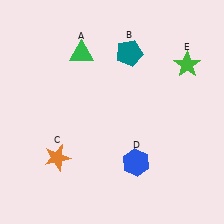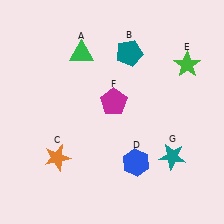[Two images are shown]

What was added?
A magenta pentagon (F), a teal star (G) were added in Image 2.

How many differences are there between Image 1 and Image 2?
There are 2 differences between the two images.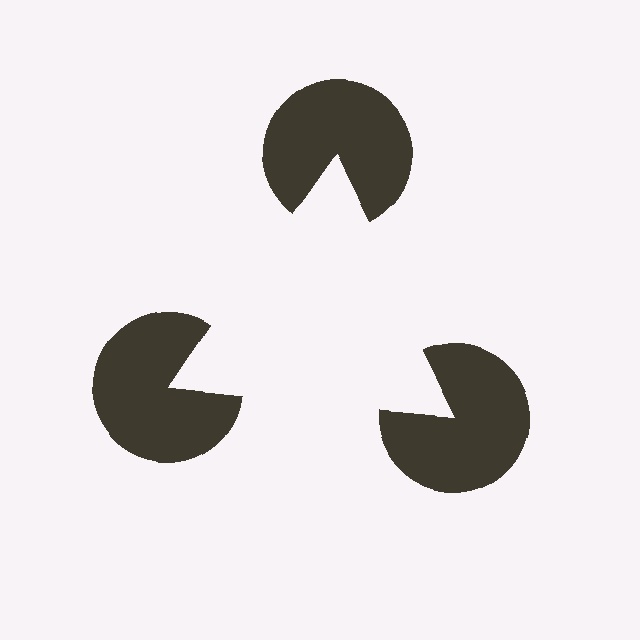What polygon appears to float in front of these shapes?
An illusory triangle — its edges are inferred from the aligned wedge cuts in the pac-man discs, not physically drawn.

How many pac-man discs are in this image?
There are 3 — one at each vertex of the illusory triangle.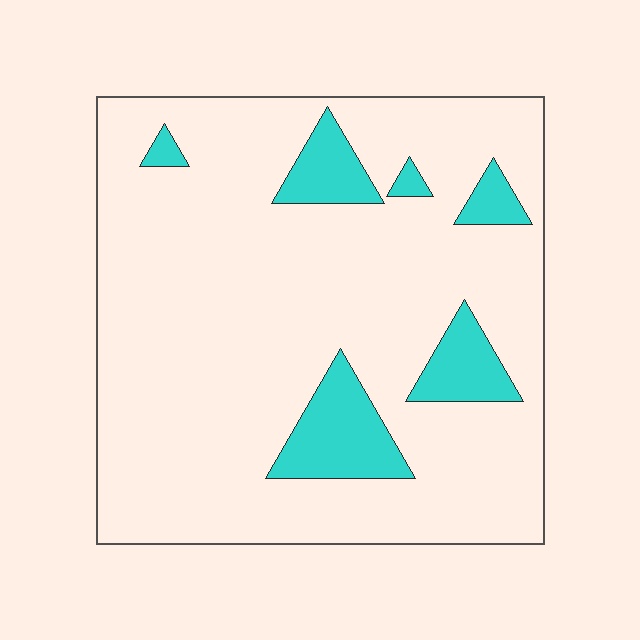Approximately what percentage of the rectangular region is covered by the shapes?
Approximately 15%.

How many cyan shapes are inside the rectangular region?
6.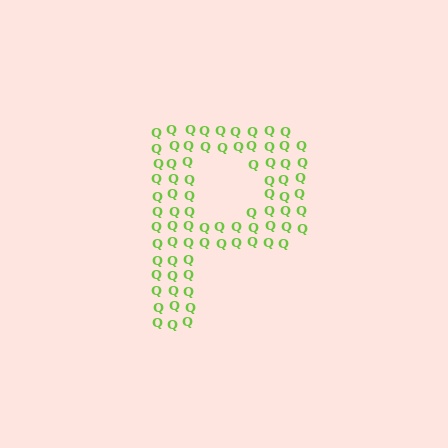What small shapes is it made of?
It is made of small letter Q's.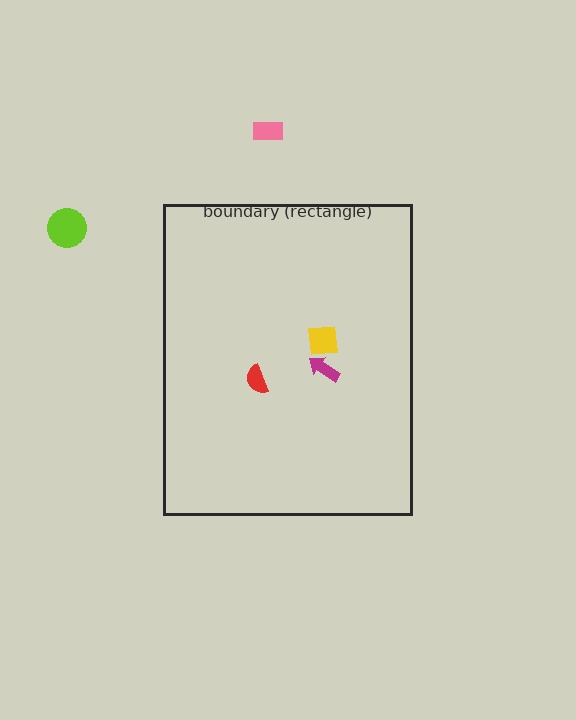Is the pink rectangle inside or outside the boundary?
Outside.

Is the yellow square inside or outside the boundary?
Inside.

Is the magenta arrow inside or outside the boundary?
Inside.